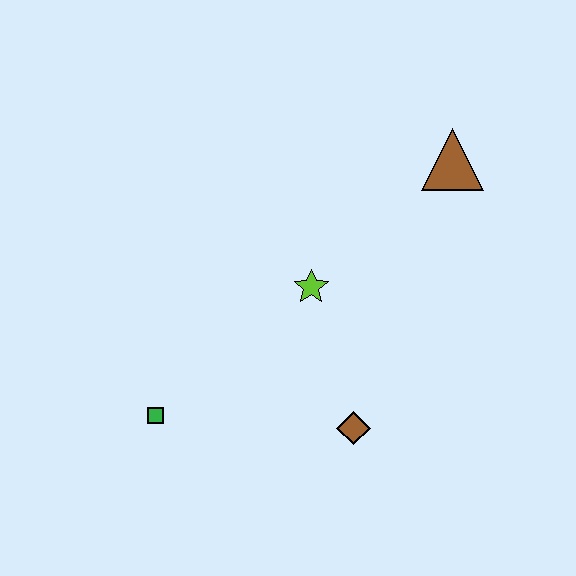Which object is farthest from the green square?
The brown triangle is farthest from the green square.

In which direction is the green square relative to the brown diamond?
The green square is to the left of the brown diamond.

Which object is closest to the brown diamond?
The lime star is closest to the brown diamond.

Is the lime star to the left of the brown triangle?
Yes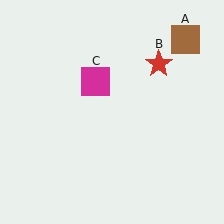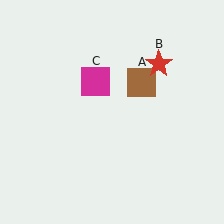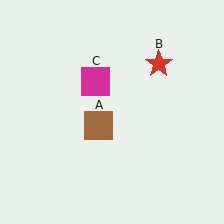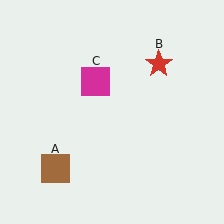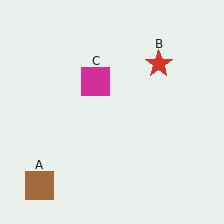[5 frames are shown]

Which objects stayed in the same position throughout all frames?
Red star (object B) and magenta square (object C) remained stationary.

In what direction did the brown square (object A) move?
The brown square (object A) moved down and to the left.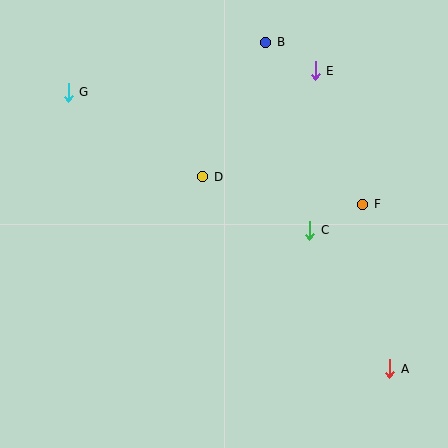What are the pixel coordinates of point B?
Point B is at (266, 43).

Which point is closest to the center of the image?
Point D at (203, 177) is closest to the center.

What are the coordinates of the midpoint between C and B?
The midpoint between C and B is at (288, 136).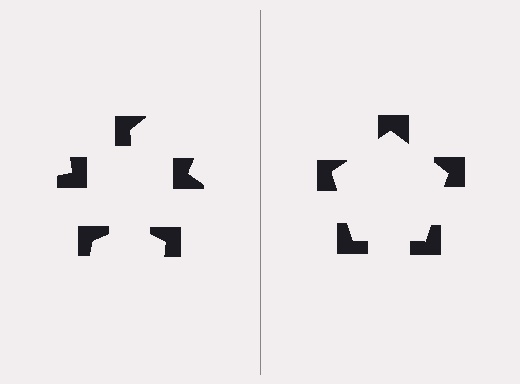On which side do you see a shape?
An illusory pentagon appears on the right side. On the left side the wedge cuts are rotated, so no coherent shape forms.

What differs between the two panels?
The notched squares are positioned identically on both sides; only the wedge orientations differ. On the right they align to a pentagon; on the left they are misaligned.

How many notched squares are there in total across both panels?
10 — 5 on each side.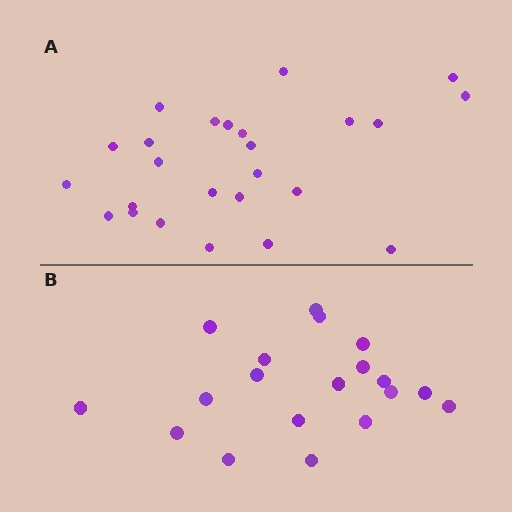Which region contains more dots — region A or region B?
Region A (the top region) has more dots.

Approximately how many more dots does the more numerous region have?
Region A has about 6 more dots than region B.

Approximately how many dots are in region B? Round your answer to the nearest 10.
About 20 dots. (The exact count is 19, which rounds to 20.)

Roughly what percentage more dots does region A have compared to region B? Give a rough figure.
About 30% more.